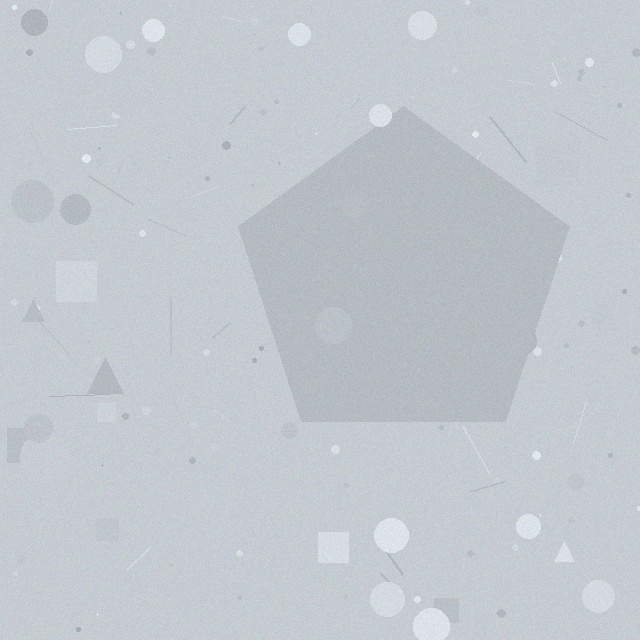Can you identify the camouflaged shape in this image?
The camouflaged shape is a pentagon.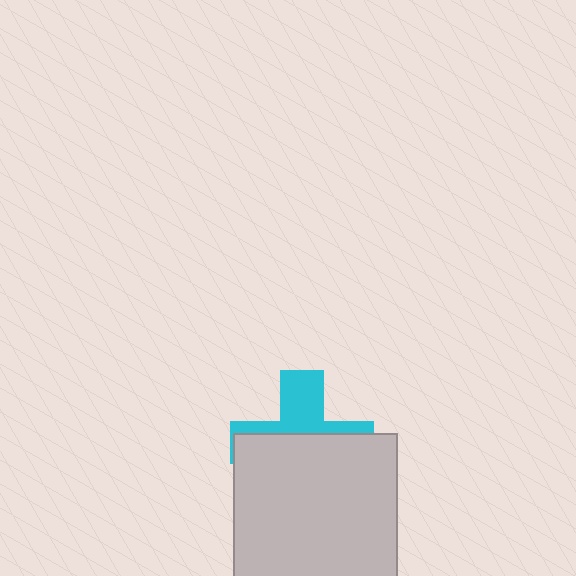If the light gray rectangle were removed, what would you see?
You would see the complete cyan cross.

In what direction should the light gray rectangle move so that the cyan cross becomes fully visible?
The light gray rectangle should move down. That is the shortest direction to clear the overlap and leave the cyan cross fully visible.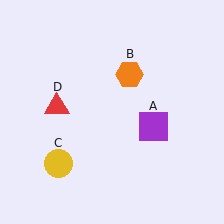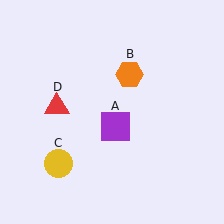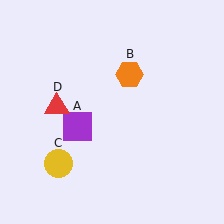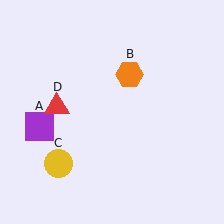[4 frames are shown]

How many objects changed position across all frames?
1 object changed position: purple square (object A).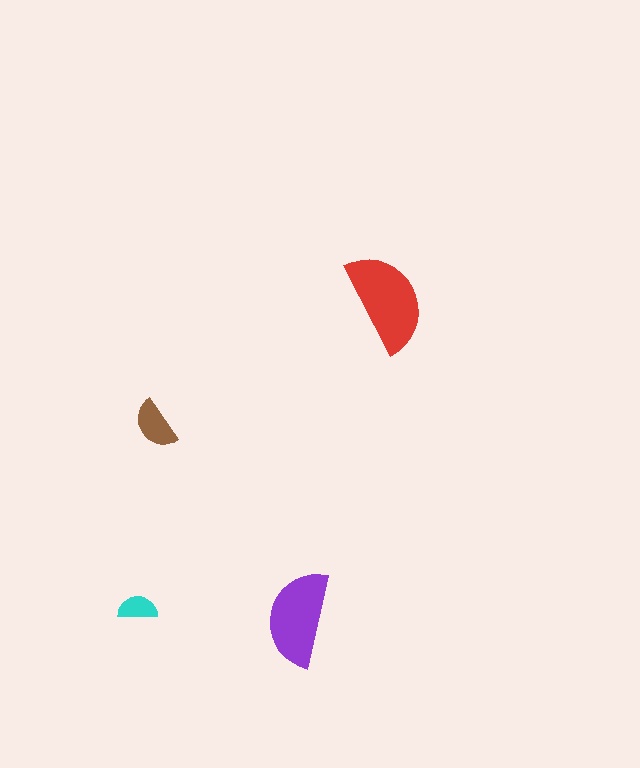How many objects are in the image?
There are 4 objects in the image.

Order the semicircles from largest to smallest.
the red one, the purple one, the brown one, the cyan one.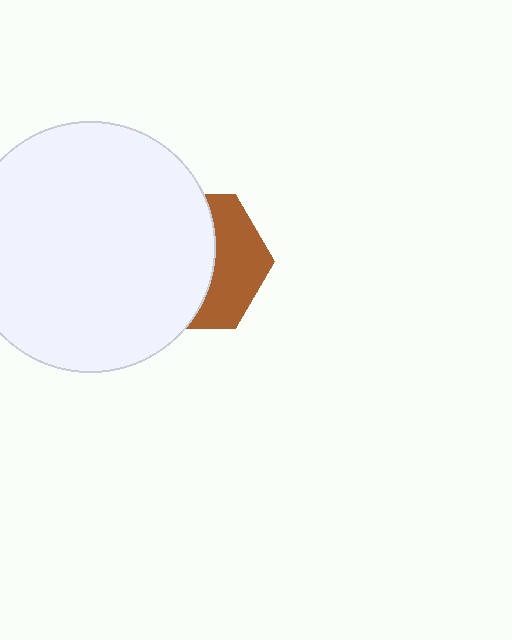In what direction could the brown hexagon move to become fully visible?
The brown hexagon could move right. That would shift it out from behind the white circle entirely.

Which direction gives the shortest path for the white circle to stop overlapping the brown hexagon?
Moving left gives the shortest separation.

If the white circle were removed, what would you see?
You would see the complete brown hexagon.